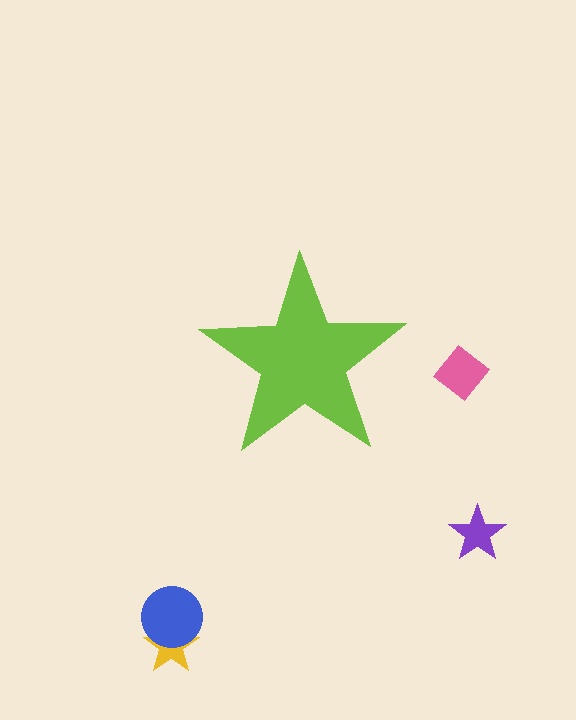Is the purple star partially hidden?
No, the purple star is fully visible.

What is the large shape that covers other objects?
A lime star.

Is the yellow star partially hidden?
No, the yellow star is fully visible.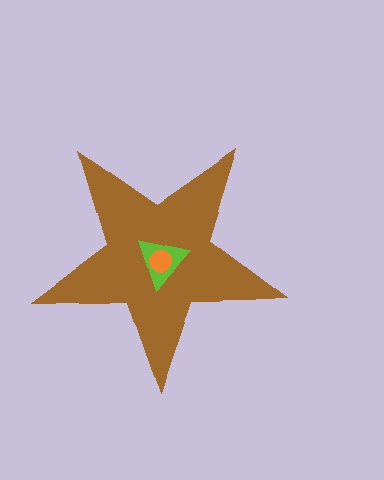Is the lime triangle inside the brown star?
Yes.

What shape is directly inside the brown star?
The lime triangle.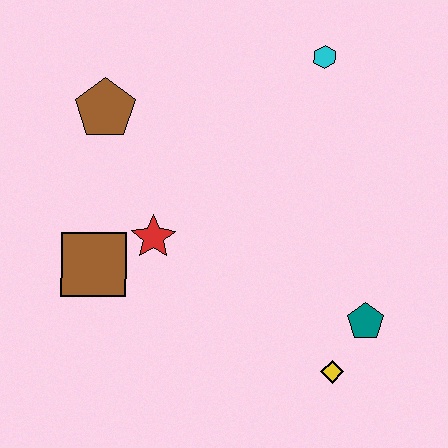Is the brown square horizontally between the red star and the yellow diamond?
No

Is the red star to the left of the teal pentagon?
Yes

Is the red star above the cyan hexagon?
No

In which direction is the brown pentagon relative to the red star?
The brown pentagon is above the red star.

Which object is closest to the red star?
The brown square is closest to the red star.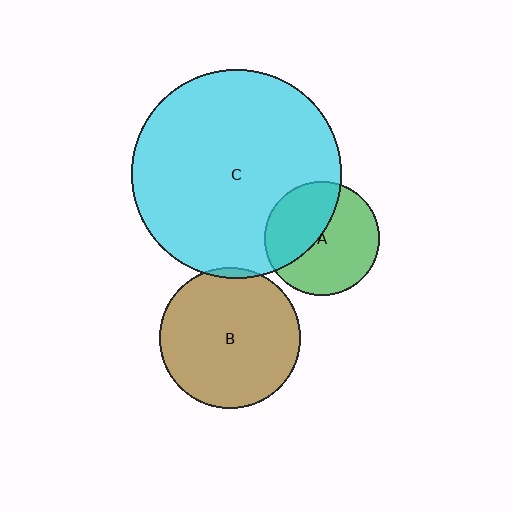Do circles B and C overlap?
Yes.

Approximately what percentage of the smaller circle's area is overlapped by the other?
Approximately 5%.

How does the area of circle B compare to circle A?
Approximately 1.5 times.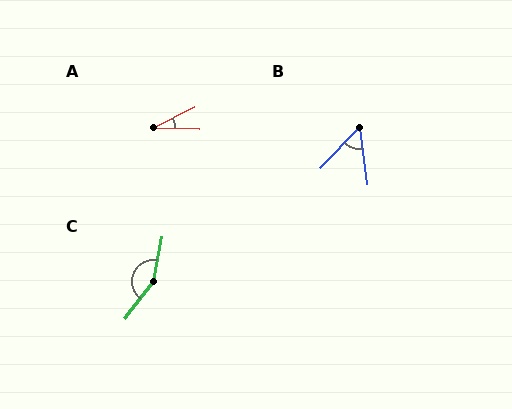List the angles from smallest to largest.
A (28°), B (52°), C (153°).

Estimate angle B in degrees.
Approximately 52 degrees.